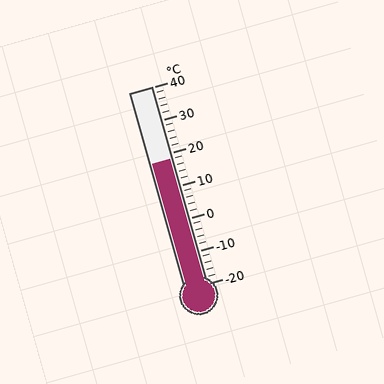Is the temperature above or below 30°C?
The temperature is below 30°C.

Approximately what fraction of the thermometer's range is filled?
The thermometer is filled to approximately 65% of its range.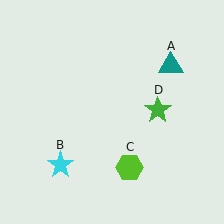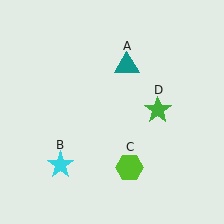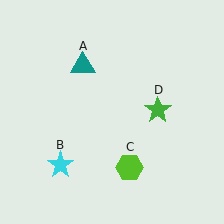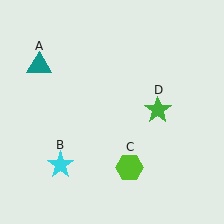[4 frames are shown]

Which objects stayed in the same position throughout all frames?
Cyan star (object B) and lime hexagon (object C) and green star (object D) remained stationary.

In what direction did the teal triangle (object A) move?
The teal triangle (object A) moved left.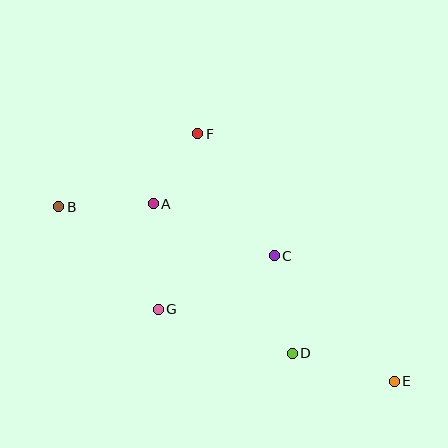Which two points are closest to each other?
Points A and F are closest to each other.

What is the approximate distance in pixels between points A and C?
The distance between A and C is approximately 132 pixels.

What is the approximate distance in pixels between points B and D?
The distance between B and D is approximately 276 pixels.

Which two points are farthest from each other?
Points B and E are farthest from each other.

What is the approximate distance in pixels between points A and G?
The distance between A and G is approximately 105 pixels.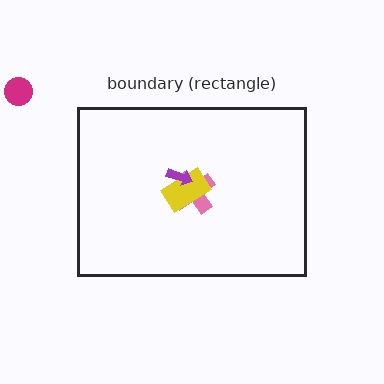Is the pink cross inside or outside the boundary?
Inside.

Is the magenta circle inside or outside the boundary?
Outside.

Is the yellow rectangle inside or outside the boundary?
Inside.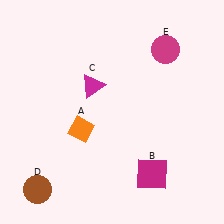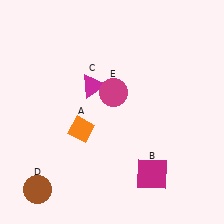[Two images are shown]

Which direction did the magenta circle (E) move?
The magenta circle (E) moved left.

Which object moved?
The magenta circle (E) moved left.